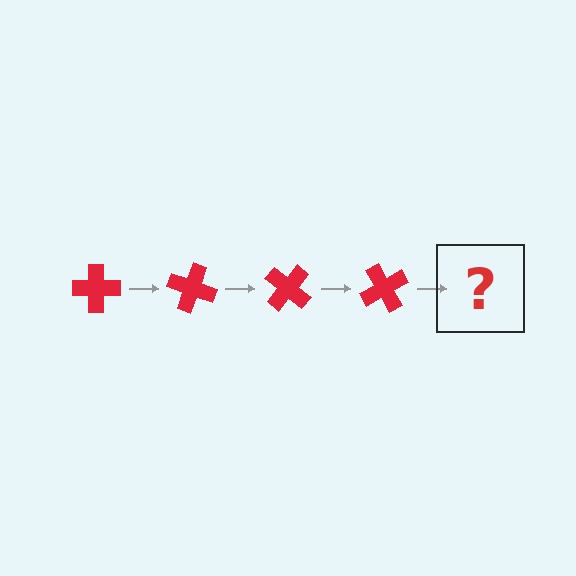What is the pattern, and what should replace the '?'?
The pattern is that the cross rotates 20 degrees each step. The '?' should be a red cross rotated 80 degrees.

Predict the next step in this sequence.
The next step is a red cross rotated 80 degrees.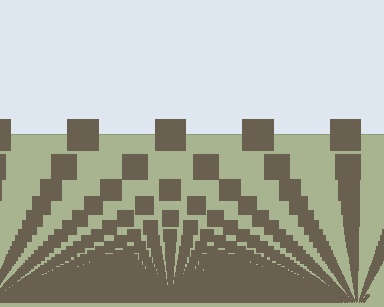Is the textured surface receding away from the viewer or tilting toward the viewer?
The surface appears to tilt toward the viewer. Texture elements get larger and sparser toward the top.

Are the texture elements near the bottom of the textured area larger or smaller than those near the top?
Smaller. The gradient is inverted — elements near the bottom are smaller and denser.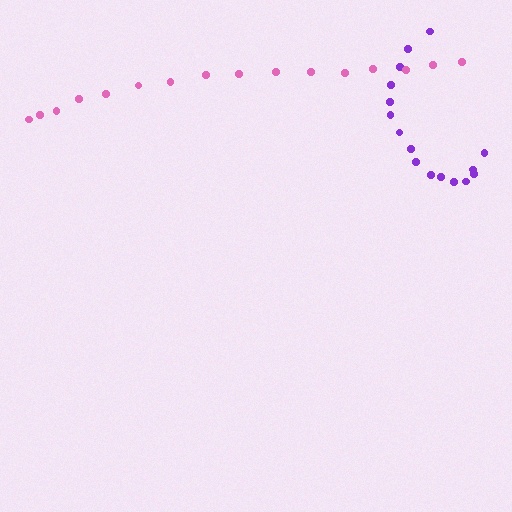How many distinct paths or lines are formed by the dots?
There are 2 distinct paths.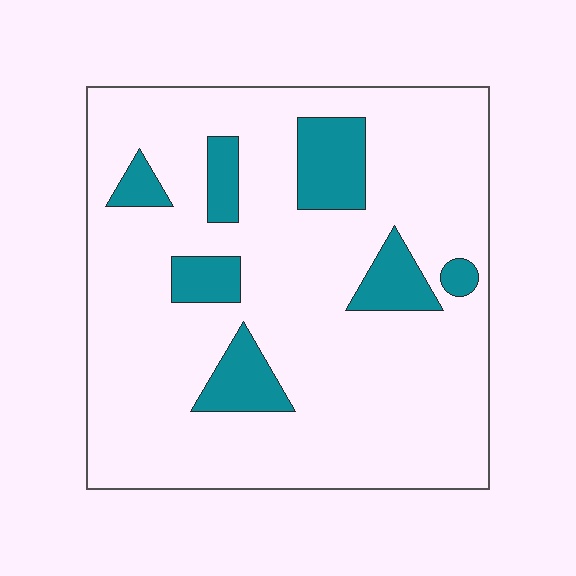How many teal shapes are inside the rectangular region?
7.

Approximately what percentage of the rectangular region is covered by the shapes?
Approximately 15%.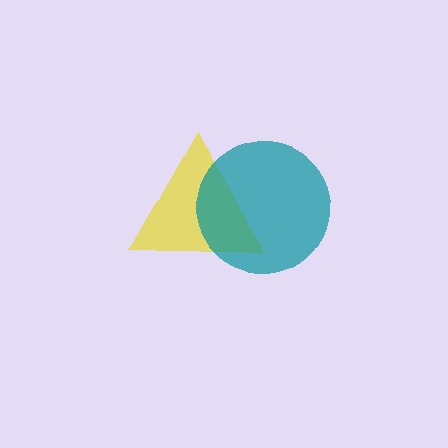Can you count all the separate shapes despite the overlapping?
Yes, there are 2 separate shapes.